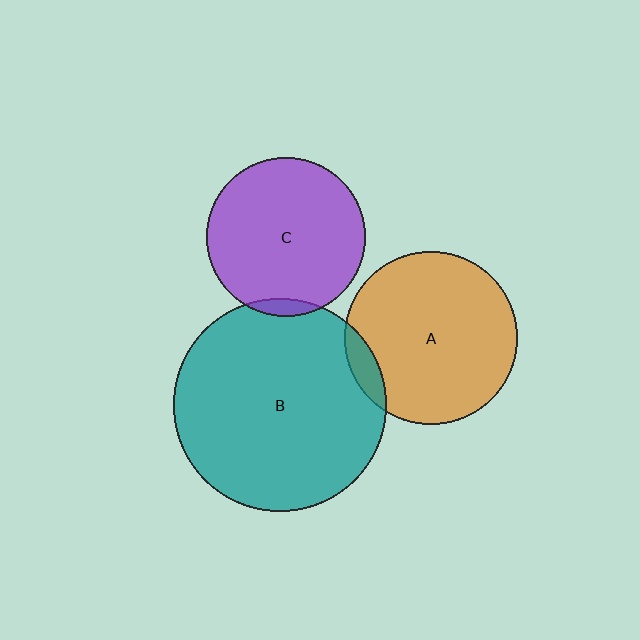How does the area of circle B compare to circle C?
Approximately 1.8 times.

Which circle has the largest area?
Circle B (teal).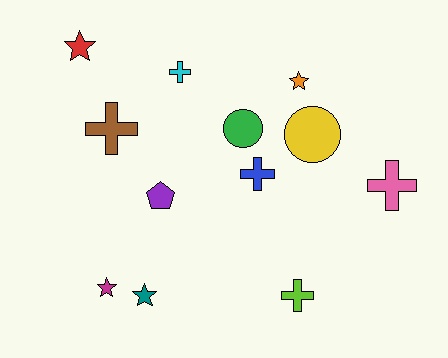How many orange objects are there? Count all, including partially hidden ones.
There is 1 orange object.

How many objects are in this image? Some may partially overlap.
There are 12 objects.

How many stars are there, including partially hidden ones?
There are 4 stars.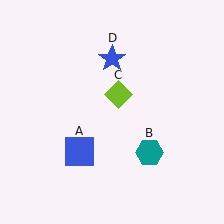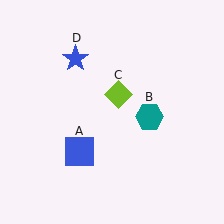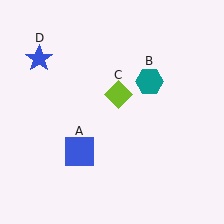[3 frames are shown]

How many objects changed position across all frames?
2 objects changed position: teal hexagon (object B), blue star (object D).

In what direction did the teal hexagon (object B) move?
The teal hexagon (object B) moved up.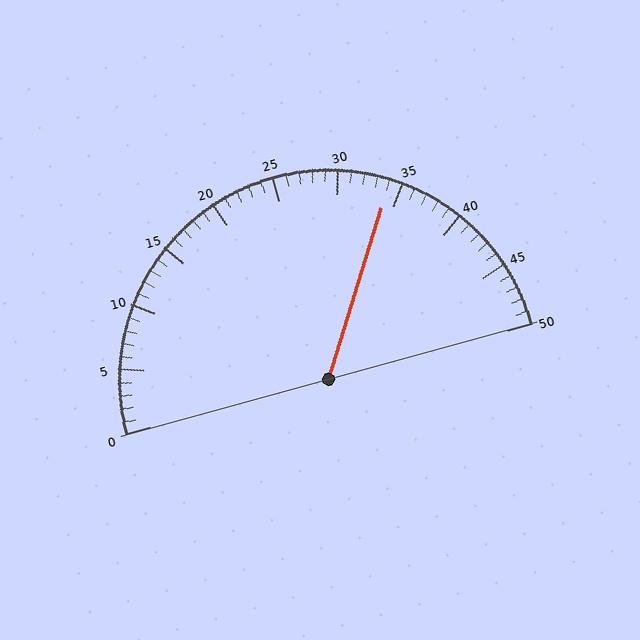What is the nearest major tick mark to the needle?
The nearest major tick mark is 35.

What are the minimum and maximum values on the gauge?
The gauge ranges from 0 to 50.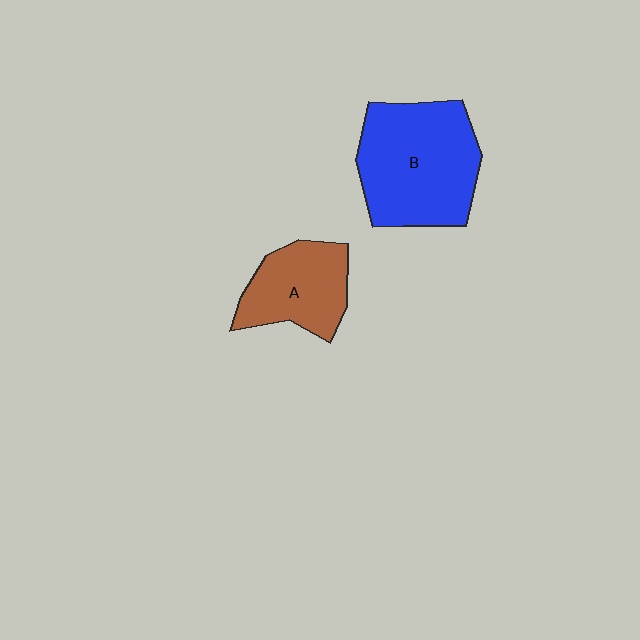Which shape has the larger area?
Shape B (blue).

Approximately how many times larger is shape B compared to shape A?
Approximately 1.6 times.